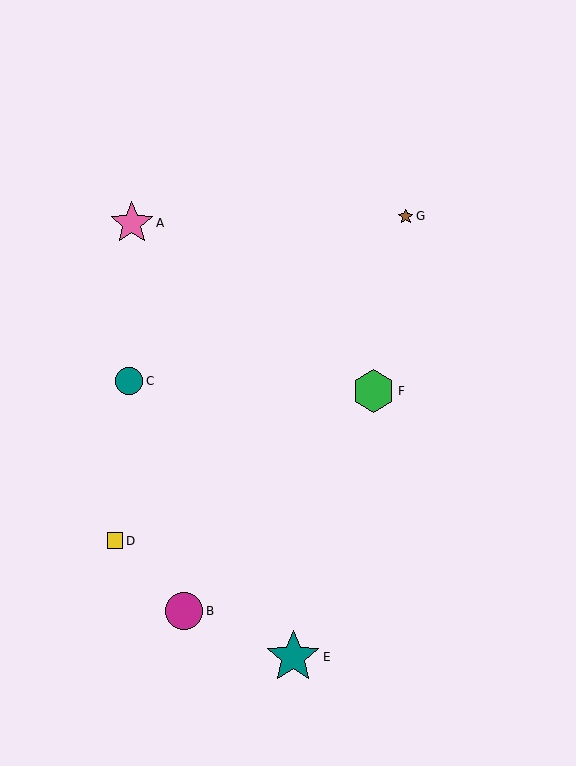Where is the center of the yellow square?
The center of the yellow square is at (115, 541).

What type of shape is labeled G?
Shape G is a brown star.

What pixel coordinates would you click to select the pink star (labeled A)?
Click at (132, 223) to select the pink star A.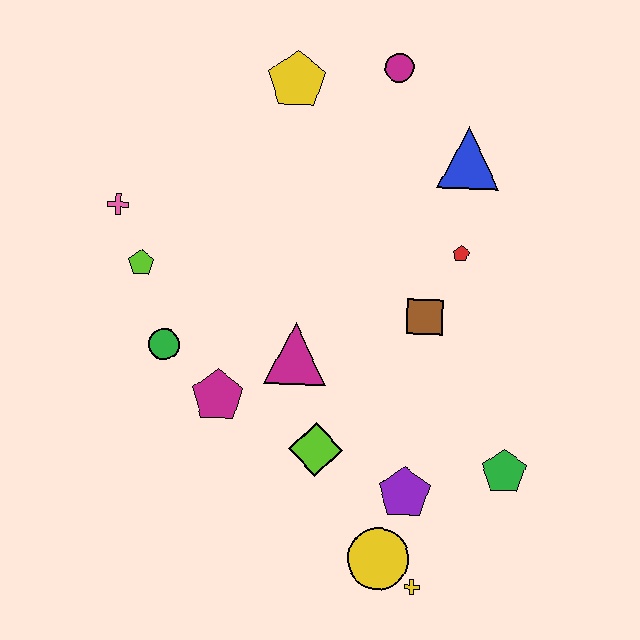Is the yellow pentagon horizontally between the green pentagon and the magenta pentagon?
Yes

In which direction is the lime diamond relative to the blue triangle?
The lime diamond is below the blue triangle.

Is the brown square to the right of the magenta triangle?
Yes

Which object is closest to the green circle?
The magenta pentagon is closest to the green circle.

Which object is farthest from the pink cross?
The yellow cross is farthest from the pink cross.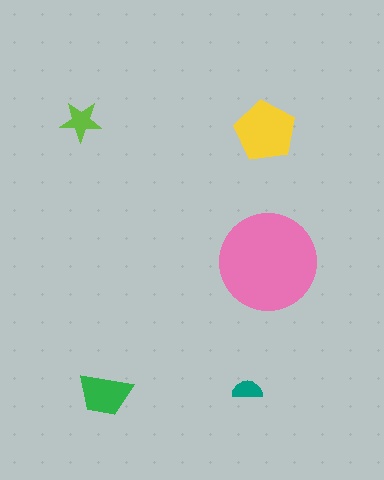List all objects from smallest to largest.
The teal semicircle, the lime star, the green trapezoid, the yellow pentagon, the pink circle.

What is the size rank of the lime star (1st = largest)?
4th.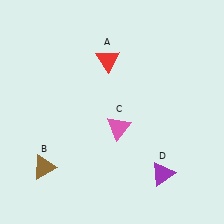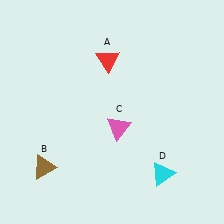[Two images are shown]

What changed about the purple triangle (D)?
In Image 1, D is purple. In Image 2, it changed to cyan.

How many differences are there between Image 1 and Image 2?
There is 1 difference between the two images.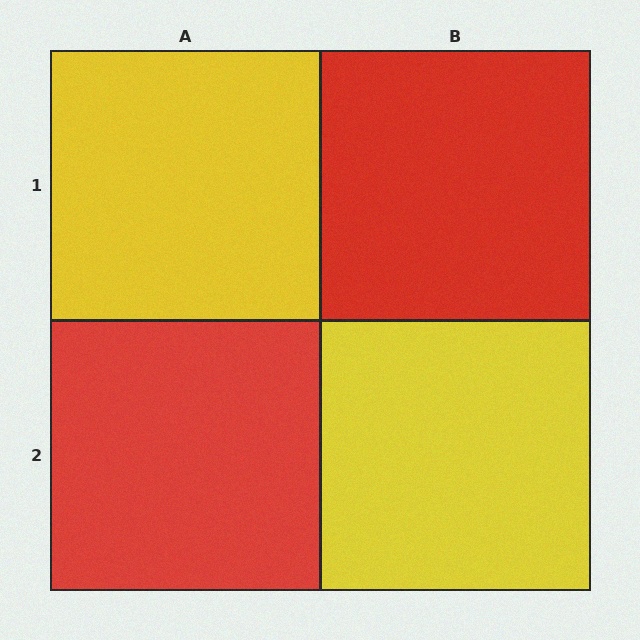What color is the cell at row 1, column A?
Yellow.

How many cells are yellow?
2 cells are yellow.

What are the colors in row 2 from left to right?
Red, yellow.